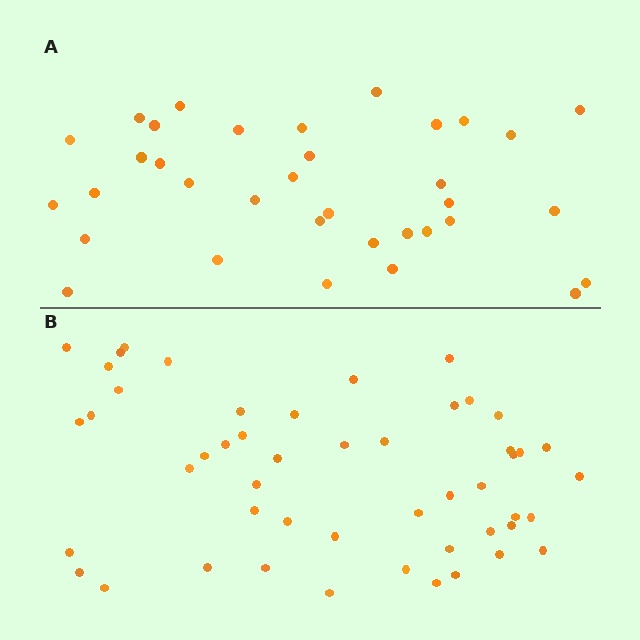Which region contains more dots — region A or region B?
Region B (the bottom region) has more dots.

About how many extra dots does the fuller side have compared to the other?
Region B has approximately 15 more dots than region A.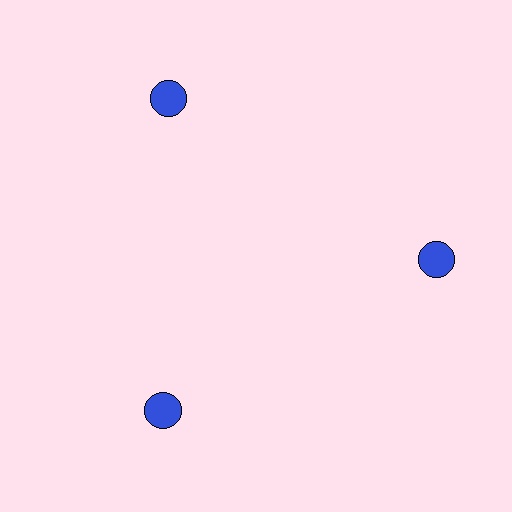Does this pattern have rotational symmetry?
Yes, this pattern has 3-fold rotational symmetry. It looks the same after rotating 120 degrees around the center.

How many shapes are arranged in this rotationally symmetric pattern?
There are 3 shapes, arranged in 3 groups of 1.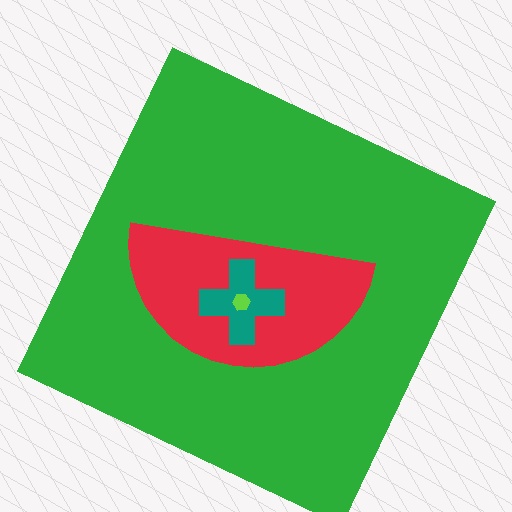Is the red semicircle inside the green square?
Yes.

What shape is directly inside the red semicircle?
The teal cross.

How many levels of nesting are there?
4.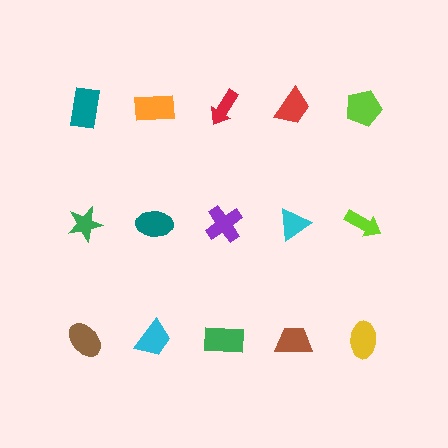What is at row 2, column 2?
A teal ellipse.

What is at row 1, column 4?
A red trapezoid.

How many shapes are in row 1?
5 shapes.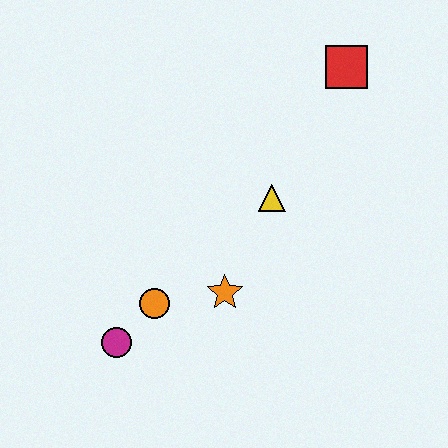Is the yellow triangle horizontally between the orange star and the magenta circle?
No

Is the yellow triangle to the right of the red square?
No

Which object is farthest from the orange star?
The red square is farthest from the orange star.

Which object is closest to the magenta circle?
The orange circle is closest to the magenta circle.